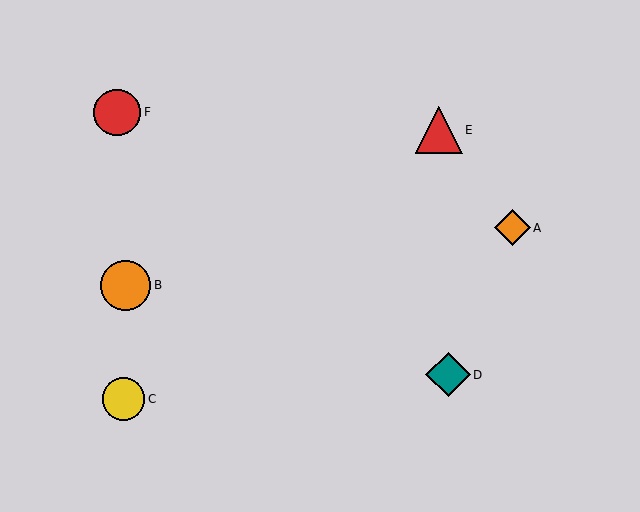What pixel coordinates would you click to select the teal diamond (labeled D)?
Click at (448, 375) to select the teal diamond D.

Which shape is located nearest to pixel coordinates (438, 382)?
The teal diamond (labeled D) at (448, 375) is nearest to that location.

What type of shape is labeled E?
Shape E is a red triangle.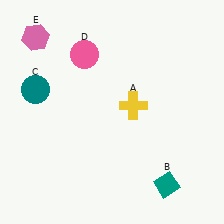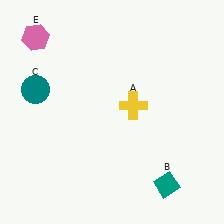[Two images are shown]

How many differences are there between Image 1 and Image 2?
There is 1 difference between the two images.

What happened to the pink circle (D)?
The pink circle (D) was removed in Image 2. It was in the top-left area of Image 1.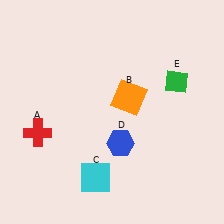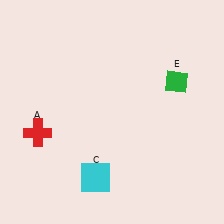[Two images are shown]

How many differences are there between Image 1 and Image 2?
There are 2 differences between the two images.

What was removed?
The orange square (B), the blue hexagon (D) were removed in Image 2.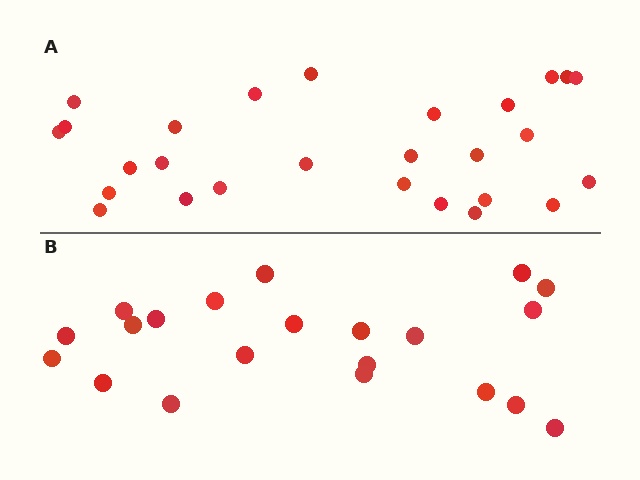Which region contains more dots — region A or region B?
Region A (the top region) has more dots.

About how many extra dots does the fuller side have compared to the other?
Region A has about 6 more dots than region B.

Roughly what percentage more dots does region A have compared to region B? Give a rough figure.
About 30% more.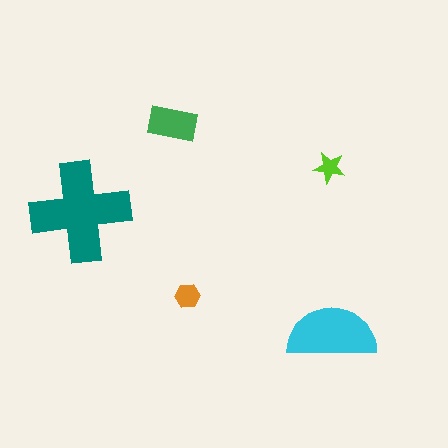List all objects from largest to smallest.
The teal cross, the cyan semicircle, the green rectangle, the orange hexagon, the lime star.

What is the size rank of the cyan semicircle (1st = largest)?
2nd.